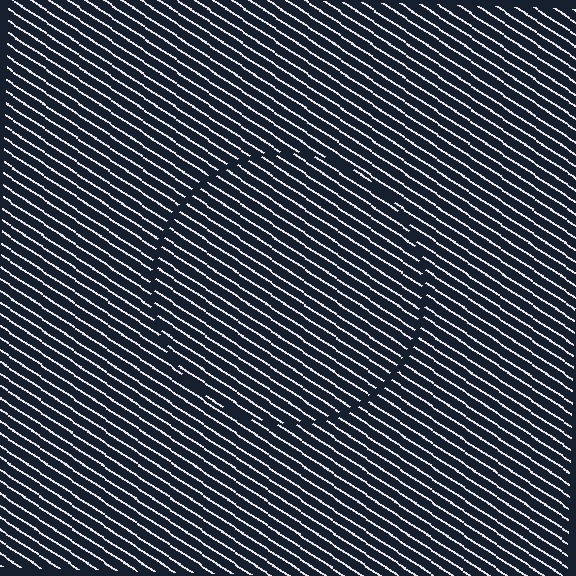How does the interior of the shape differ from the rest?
The interior of the shape contains the same grating, shifted by half a period — the contour is defined by the phase discontinuity where line-ends from the inner and outer gratings abut.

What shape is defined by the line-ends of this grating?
An illusory circle. The interior of the shape contains the same grating, shifted by half a period — the contour is defined by the phase discontinuity where line-ends from the inner and outer gratings abut.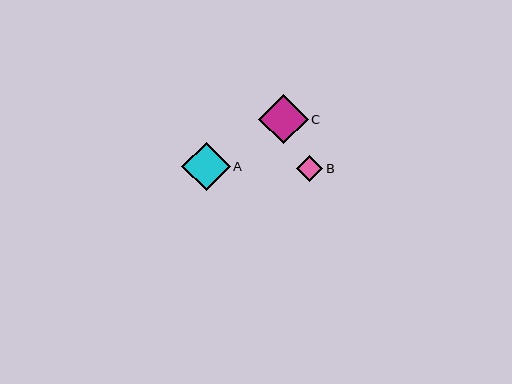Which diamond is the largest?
Diamond C is the largest with a size of approximately 49 pixels.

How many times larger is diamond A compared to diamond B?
Diamond A is approximately 1.8 times the size of diamond B.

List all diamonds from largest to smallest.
From largest to smallest: C, A, B.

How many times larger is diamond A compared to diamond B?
Diamond A is approximately 1.8 times the size of diamond B.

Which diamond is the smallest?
Diamond B is the smallest with a size of approximately 26 pixels.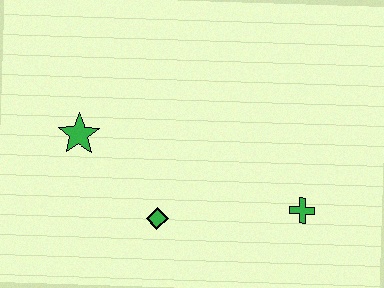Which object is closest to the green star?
The green diamond is closest to the green star.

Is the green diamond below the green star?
Yes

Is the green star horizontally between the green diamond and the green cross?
No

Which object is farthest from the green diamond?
The green cross is farthest from the green diamond.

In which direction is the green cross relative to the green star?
The green cross is to the right of the green star.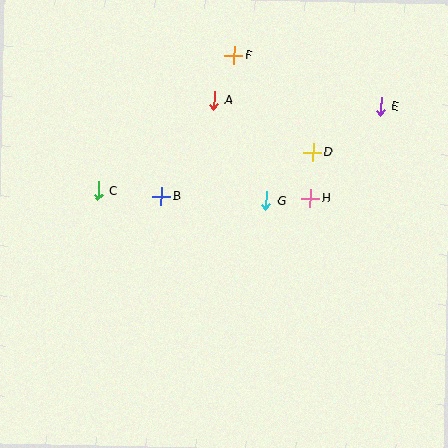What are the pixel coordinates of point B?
Point B is at (161, 196).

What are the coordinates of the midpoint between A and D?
The midpoint between A and D is at (263, 126).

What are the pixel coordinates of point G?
Point G is at (266, 201).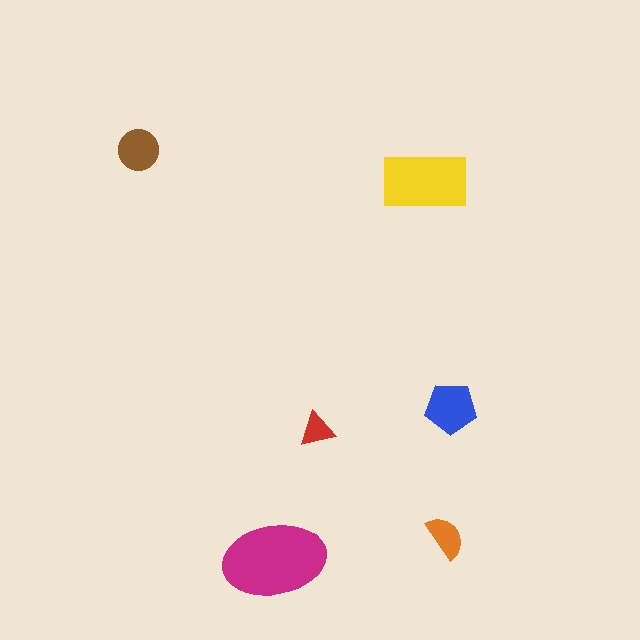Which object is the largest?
The magenta ellipse.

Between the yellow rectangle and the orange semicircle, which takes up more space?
The yellow rectangle.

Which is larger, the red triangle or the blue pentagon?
The blue pentagon.